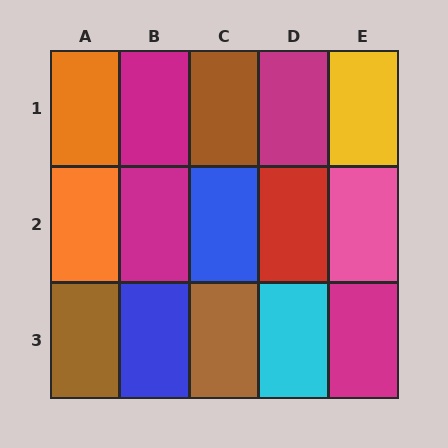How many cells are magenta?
4 cells are magenta.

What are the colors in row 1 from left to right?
Orange, magenta, brown, magenta, yellow.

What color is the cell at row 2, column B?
Magenta.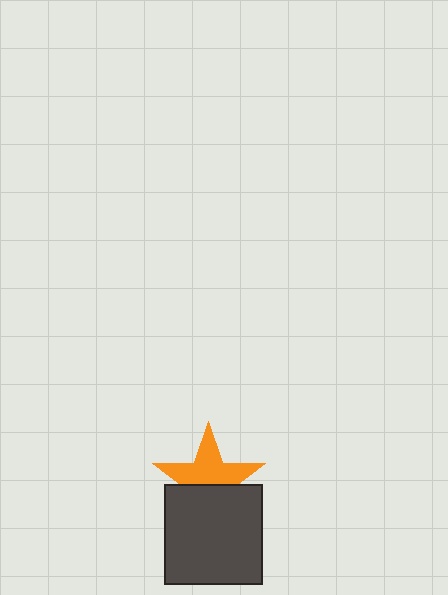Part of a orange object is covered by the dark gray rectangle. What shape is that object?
It is a star.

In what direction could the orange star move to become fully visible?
The orange star could move up. That would shift it out from behind the dark gray rectangle entirely.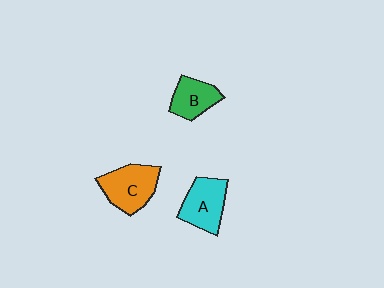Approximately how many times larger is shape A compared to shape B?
Approximately 1.3 times.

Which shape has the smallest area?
Shape B (green).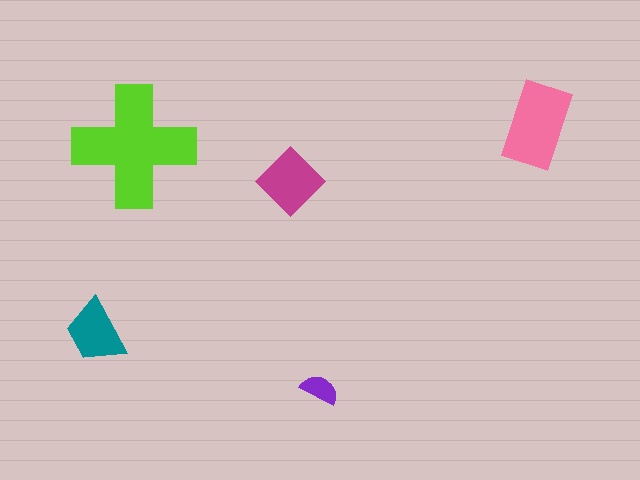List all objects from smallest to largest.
The purple semicircle, the teal trapezoid, the magenta diamond, the pink rectangle, the lime cross.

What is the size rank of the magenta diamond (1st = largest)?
3rd.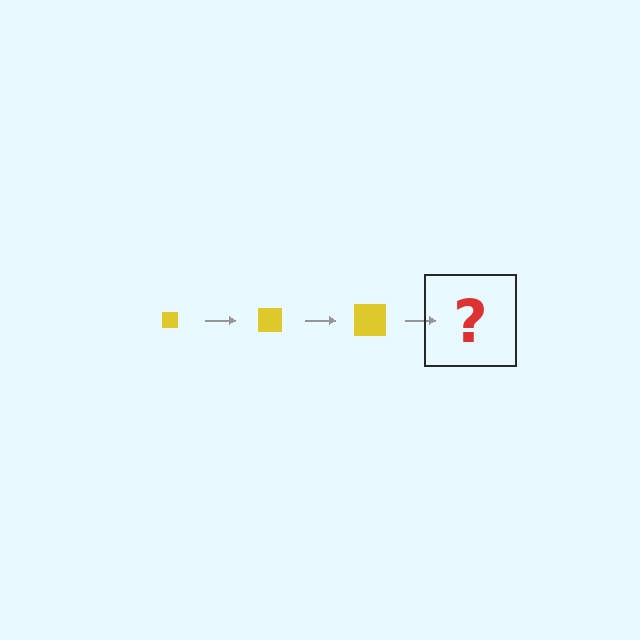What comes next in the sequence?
The next element should be a yellow square, larger than the previous one.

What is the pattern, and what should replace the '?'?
The pattern is that the square gets progressively larger each step. The '?' should be a yellow square, larger than the previous one.